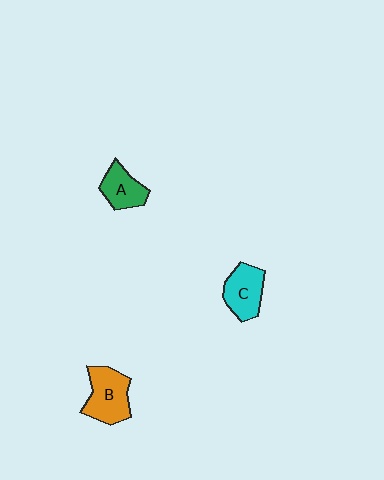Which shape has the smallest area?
Shape A (green).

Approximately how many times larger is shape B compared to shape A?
Approximately 1.4 times.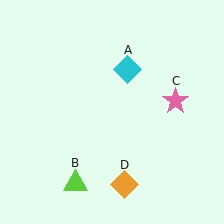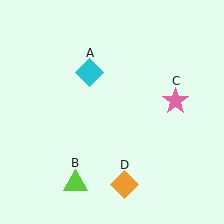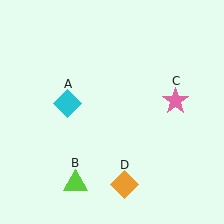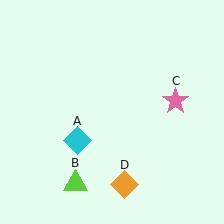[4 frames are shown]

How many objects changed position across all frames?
1 object changed position: cyan diamond (object A).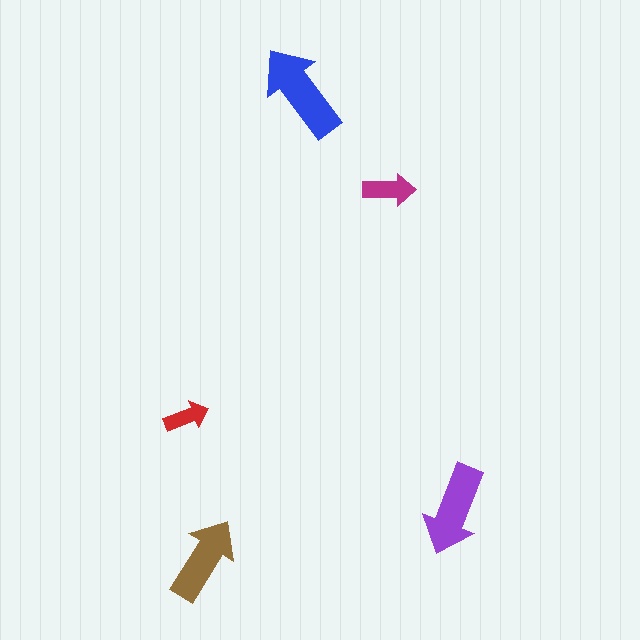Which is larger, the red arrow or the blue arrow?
The blue one.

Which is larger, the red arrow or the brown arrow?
The brown one.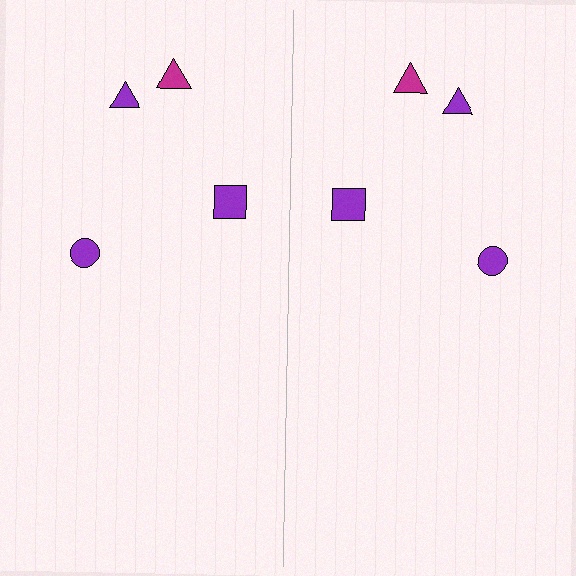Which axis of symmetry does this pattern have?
The pattern has a vertical axis of symmetry running through the center of the image.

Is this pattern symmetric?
Yes, this pattern has bilateral (reflection) symmetry.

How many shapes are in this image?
There are 8 shapes in this image.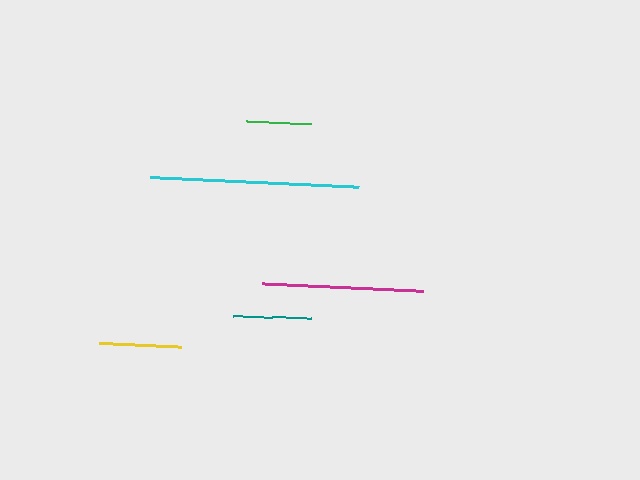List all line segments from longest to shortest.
From longest to shortest: cyan, magenta, yellow, teal, green.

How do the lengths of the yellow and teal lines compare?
The yellow and teal lines are approximately the same length.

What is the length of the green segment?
The green segment is approximately 65 pixels long.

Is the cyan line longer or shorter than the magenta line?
The cyan line is longer than the magenta line.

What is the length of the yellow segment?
The yellow segment is approximately 82 pixels long.